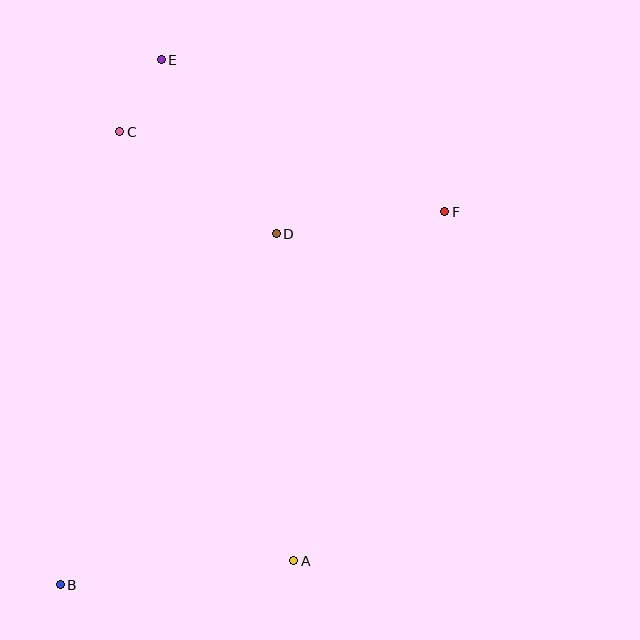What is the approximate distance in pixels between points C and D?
The distance between C and D is approximately 187 pixels.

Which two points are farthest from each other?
Points B and F are farthest from each other.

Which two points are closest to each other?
Points C and E are closest to each other.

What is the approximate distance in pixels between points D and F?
The distance between D and F is approximately 170 pixels.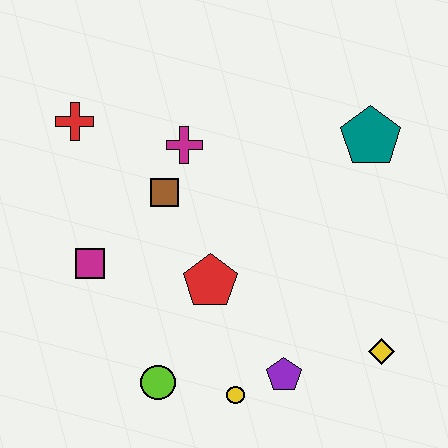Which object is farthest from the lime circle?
The teal pentagon is farthest from the lime circle.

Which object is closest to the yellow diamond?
The purple pentagon is closest to the yellow diamond.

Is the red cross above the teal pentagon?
Yes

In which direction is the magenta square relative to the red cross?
The magenta square is below the red cross.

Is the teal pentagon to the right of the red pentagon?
Yes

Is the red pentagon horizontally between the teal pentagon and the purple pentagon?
No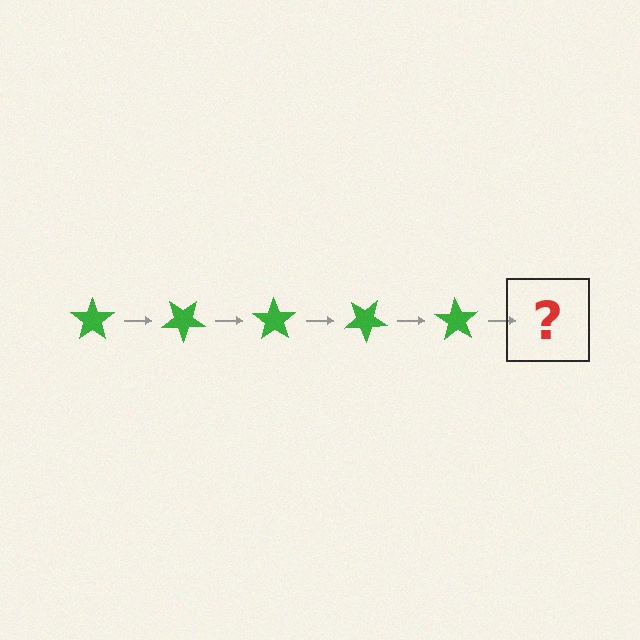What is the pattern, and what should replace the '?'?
The pattern is that the star rotates 35 degrees each step. The '?' should be a green star rotated 175 degrees.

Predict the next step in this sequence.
The next step is a green star rotated 175 degrees.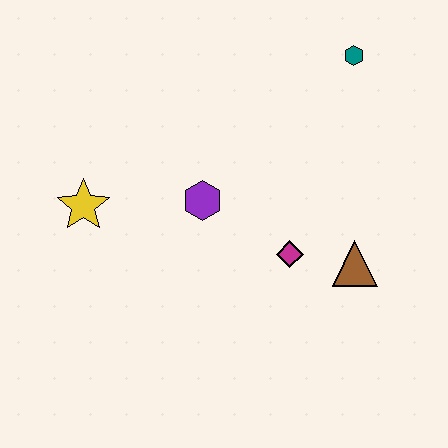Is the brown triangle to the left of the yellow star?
No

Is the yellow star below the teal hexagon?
Yes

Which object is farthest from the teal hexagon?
The yellow star is farthest from the teal hexagon.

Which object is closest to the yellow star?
The purple hexagon is closest to the yellow star.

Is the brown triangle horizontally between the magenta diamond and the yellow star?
No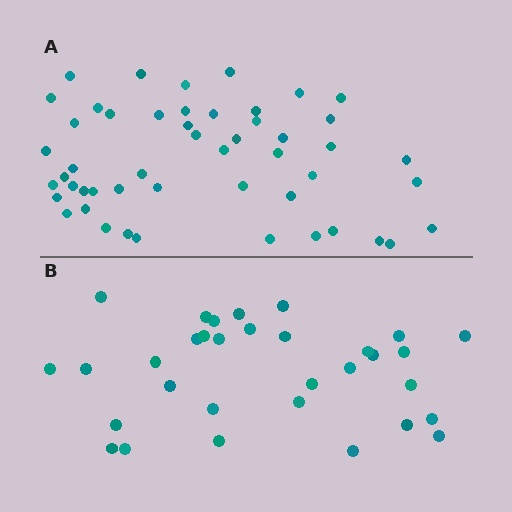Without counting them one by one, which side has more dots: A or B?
Region A (the top region) has more dots.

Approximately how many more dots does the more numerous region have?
Region A has approximately 20 more dots than region B.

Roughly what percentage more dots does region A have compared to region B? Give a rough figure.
About 55% more.